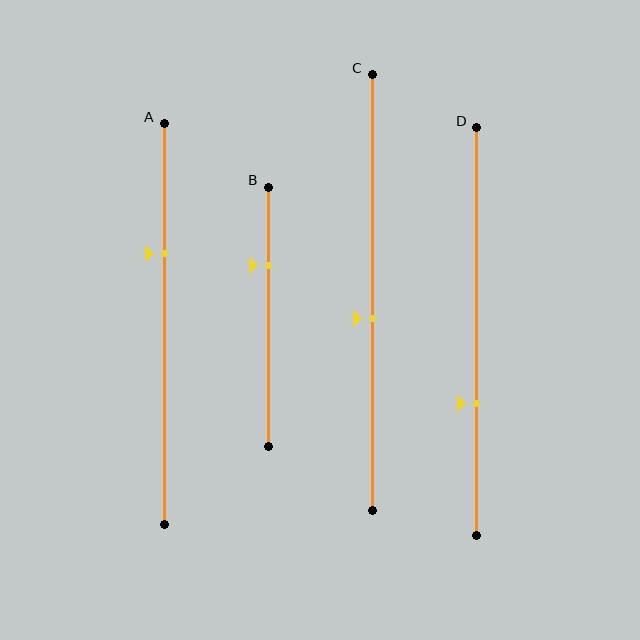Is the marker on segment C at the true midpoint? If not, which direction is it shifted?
No, the marker on segment C is shifted downward by about 6% of the segment length.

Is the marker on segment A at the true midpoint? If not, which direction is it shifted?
No, the marker on segment A is shifted upward by about 18% of the segment length.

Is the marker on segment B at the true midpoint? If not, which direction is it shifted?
No, the marker on segment B is shifted upward by about 20% of the segment length.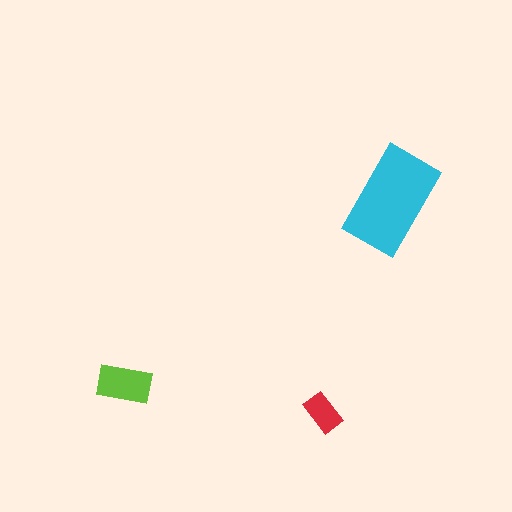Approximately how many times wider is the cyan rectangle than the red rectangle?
About 2.5 times wider.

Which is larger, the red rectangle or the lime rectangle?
The lime one.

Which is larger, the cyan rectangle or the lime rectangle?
The cyan one.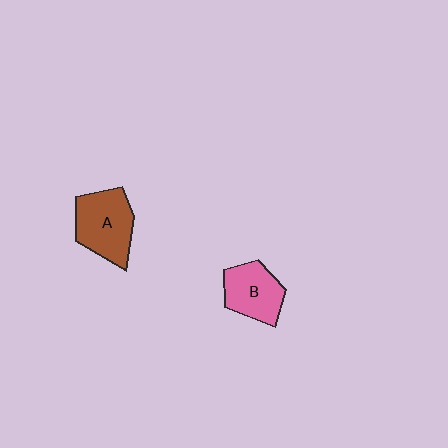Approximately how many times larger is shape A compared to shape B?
Approximately 1.2 times.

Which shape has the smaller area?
Shape B (pink).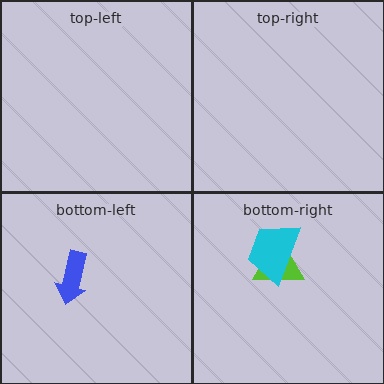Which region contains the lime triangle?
The bottom-right region.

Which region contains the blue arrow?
The bottom-left region.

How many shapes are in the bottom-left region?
1.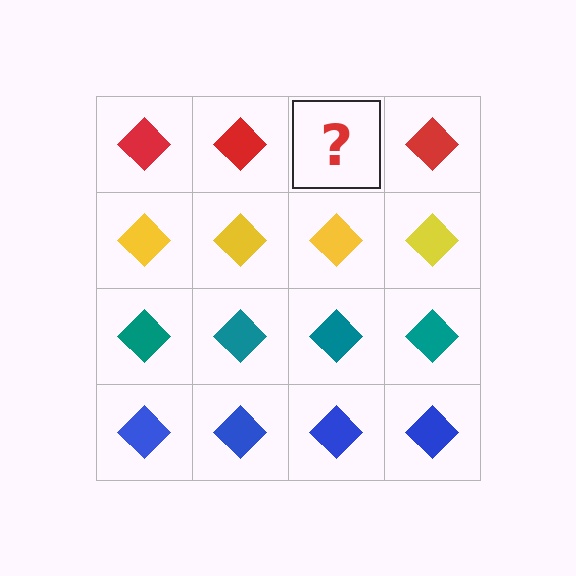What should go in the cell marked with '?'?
The missing cell should contain a red diamond.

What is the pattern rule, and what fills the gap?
The rule is that each row has a consistent color. The gap should be filled with a red diamond.